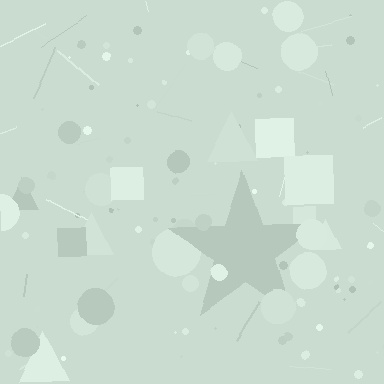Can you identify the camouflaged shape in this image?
The camouflaged shape is a star.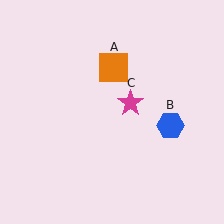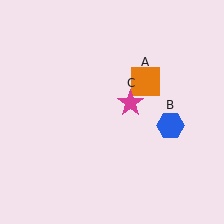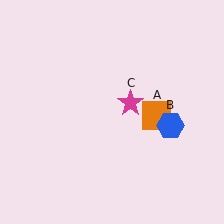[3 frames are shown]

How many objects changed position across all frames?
1 object changed position: orange square (object A).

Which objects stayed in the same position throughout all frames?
Blue hexagon (object B) and magenta star (object C) remained stationary.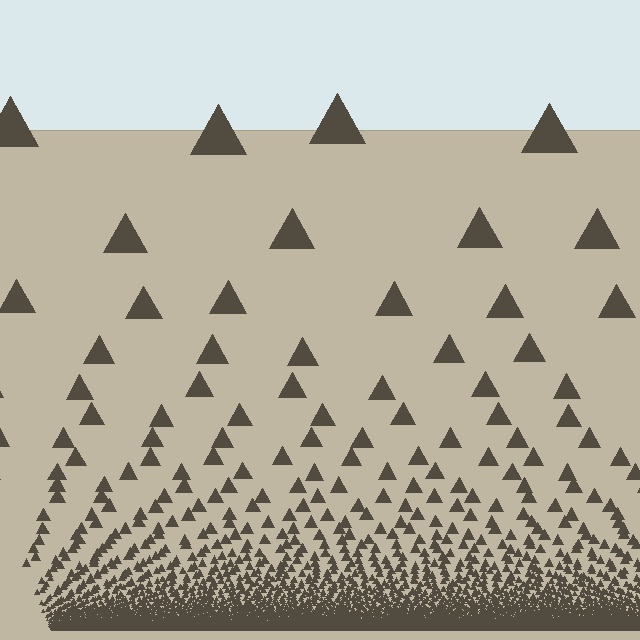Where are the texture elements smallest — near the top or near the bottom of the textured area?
Near the bottom.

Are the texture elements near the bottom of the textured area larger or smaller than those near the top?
Smaller. The gradient is inverted — elements near the bottom are smaller and denser.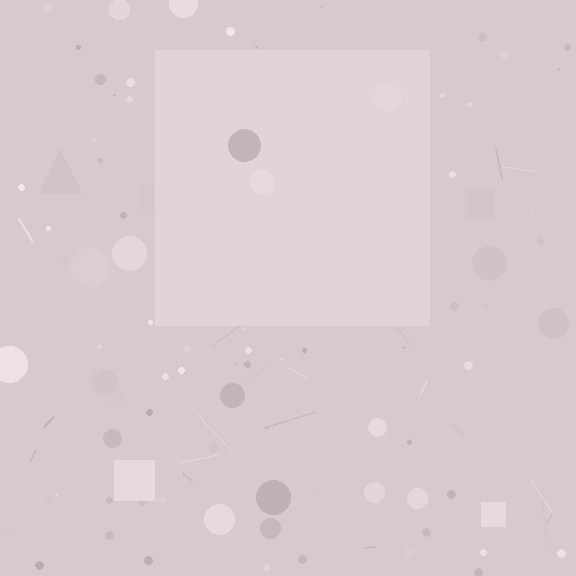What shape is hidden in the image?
A square is hidden in the image.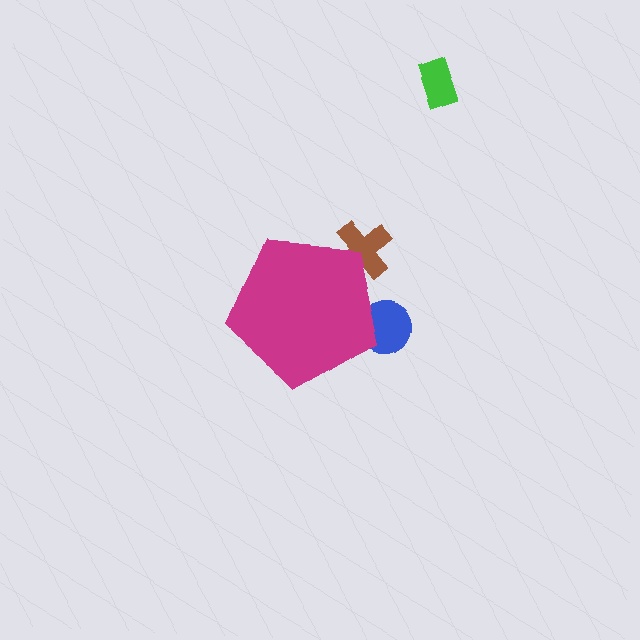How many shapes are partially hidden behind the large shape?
2 shapes are partially hidden.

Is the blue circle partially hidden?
Yes, the blue circle is partially hidden behind the magenta pentagon.